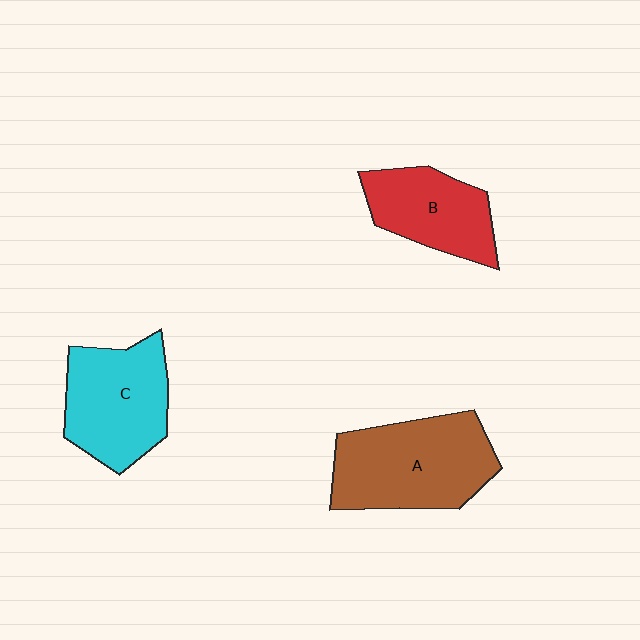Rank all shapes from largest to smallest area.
From largest to smallest: A (brown), C (cyan), B (red).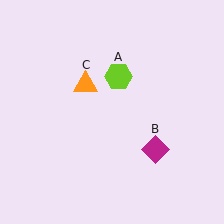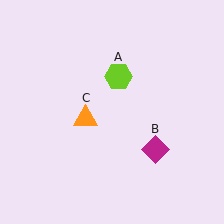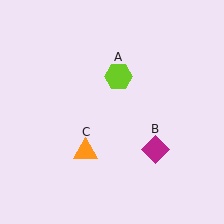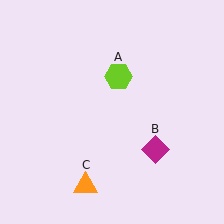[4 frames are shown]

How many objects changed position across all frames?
1 object changed position: orange triangle (object C).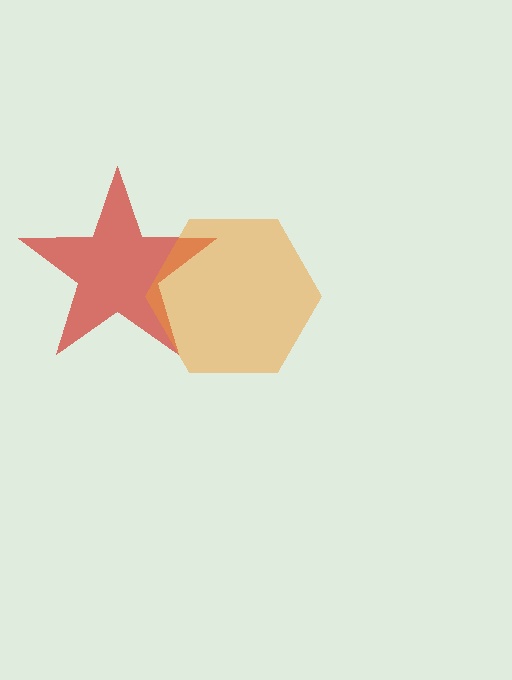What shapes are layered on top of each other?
The layered shapes are: a red star, an orange hexagon.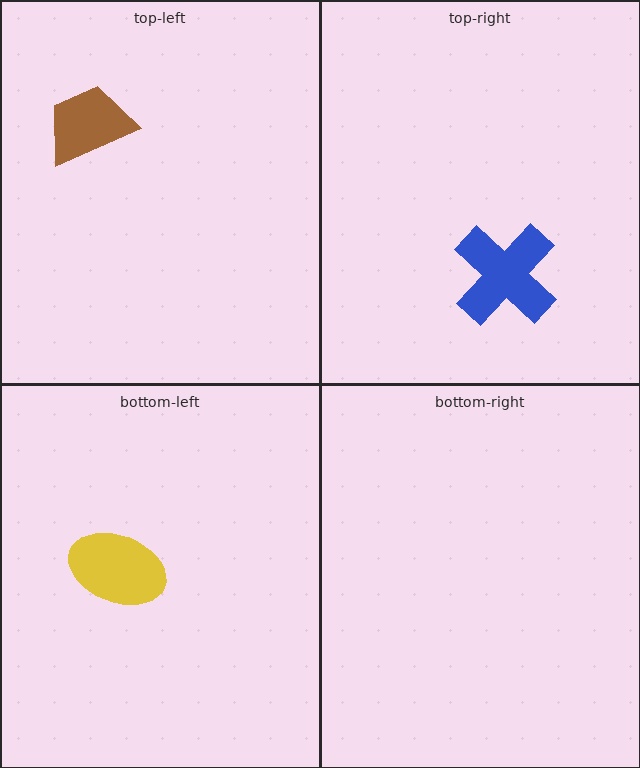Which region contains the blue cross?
The top-right region.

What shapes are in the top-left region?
The brown trapezoid.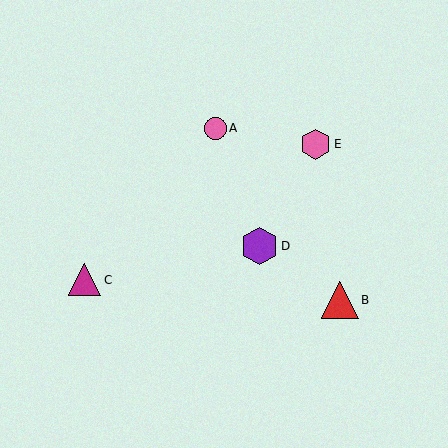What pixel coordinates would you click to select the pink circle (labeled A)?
Click at (215, 128) to select the pink circle A.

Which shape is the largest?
The purple hexagon (labeled D) is the largest.